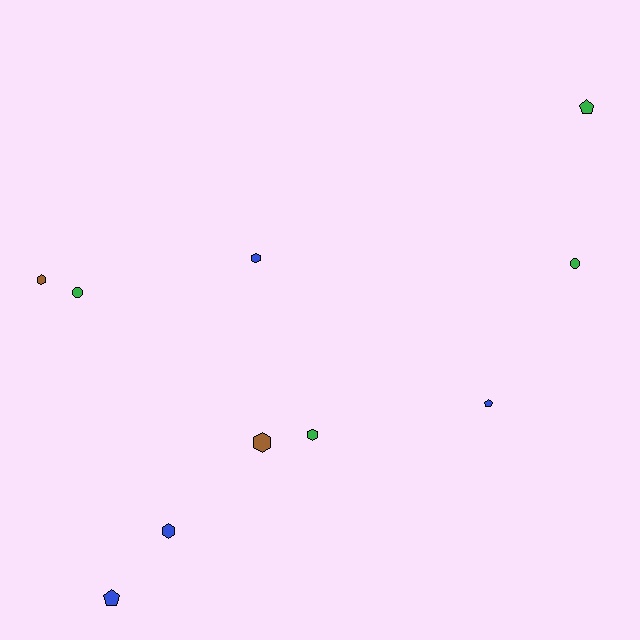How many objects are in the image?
There are 10 objects.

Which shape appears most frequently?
Hexagon, with 5 objects.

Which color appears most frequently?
Green, with 4 objects.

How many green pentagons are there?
There is 1 green pentagon.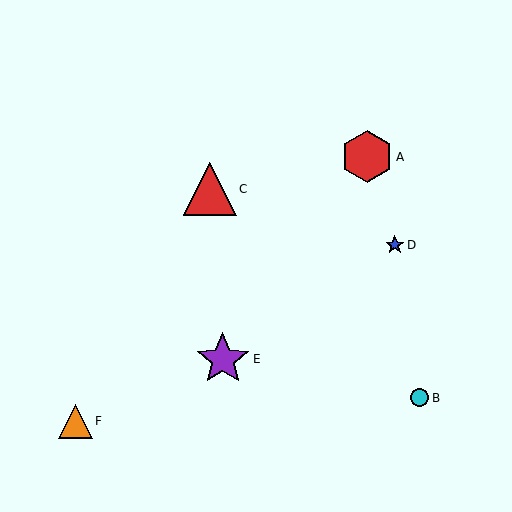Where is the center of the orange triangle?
The center of the orange triangle is at (75, 421).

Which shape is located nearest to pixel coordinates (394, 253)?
The blue star (labeled D) at (395, 245) is nearest to that location.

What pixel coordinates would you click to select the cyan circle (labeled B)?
Click at (419, 398) to select the cyan circle B.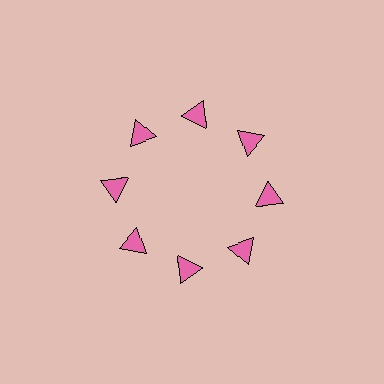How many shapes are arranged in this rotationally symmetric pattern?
There are 8 shapes, arranged in 8 groups of 1.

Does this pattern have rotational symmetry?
Yes, this pattern has 8-fold rotational symmetry. It looks the same after rotating 45 degrees around the center.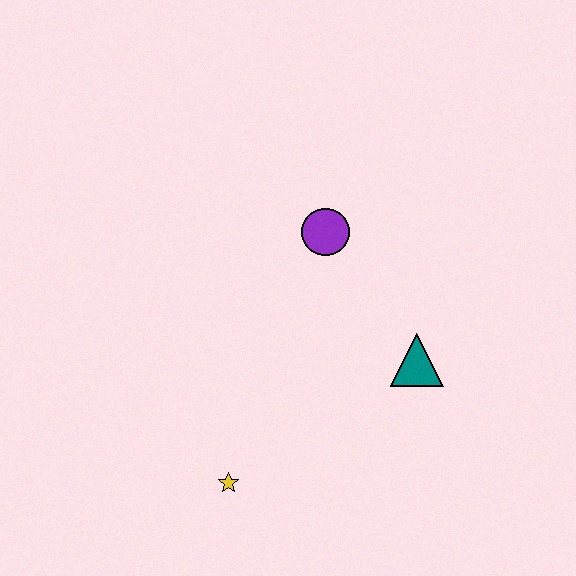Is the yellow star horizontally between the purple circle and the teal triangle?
No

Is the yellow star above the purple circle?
No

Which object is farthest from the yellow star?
The purple circle is farthest from the yellow star.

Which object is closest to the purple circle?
The teal triangle is closest to the purple circle.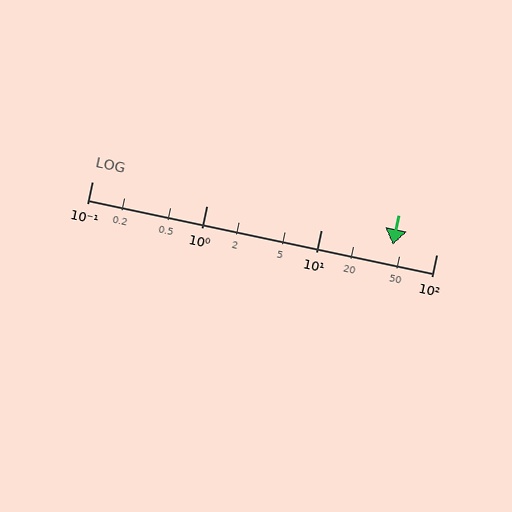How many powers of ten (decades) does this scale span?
The scale spans 3 decades, from 0.1 to 100.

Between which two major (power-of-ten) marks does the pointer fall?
The pointer is between 10 and 100.